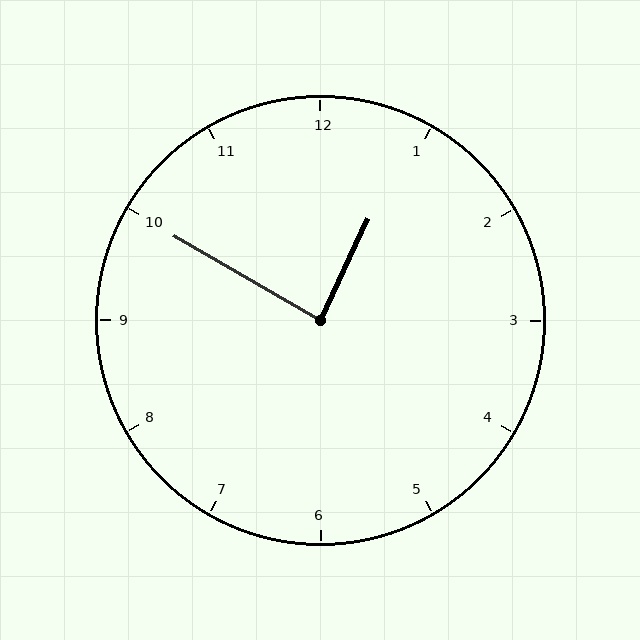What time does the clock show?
12:50.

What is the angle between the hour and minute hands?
Approximately 85 degrees.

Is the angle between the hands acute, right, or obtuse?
It is right.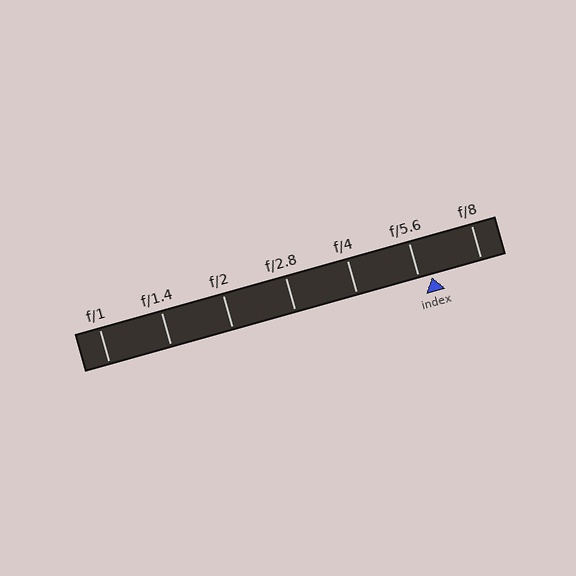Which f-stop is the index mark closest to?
The index mark is closest to f/5.6.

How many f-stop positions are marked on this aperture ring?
There are 7 f-stop positions marked.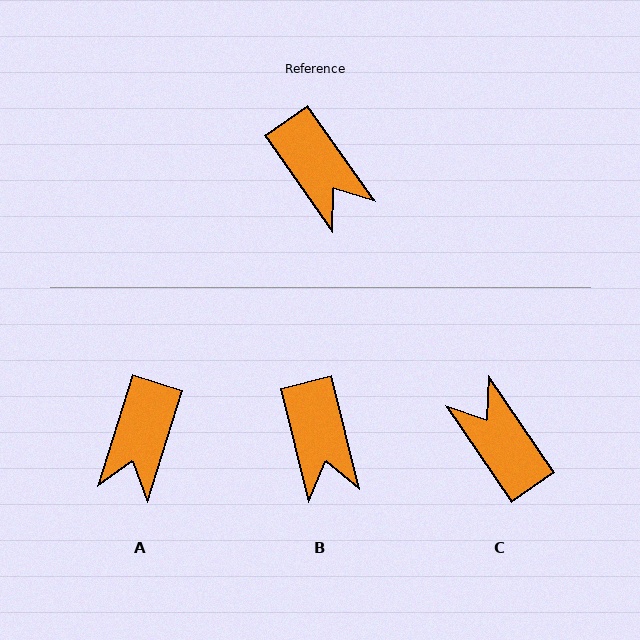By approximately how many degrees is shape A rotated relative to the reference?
Approximately 52 degrees clockwise.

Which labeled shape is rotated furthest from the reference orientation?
C, about 179 degrees away.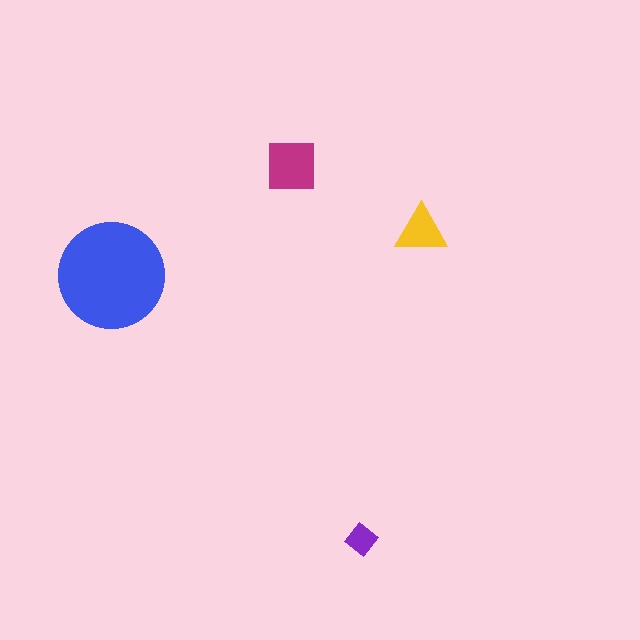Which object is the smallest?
The purple diamond.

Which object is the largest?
The blue circle.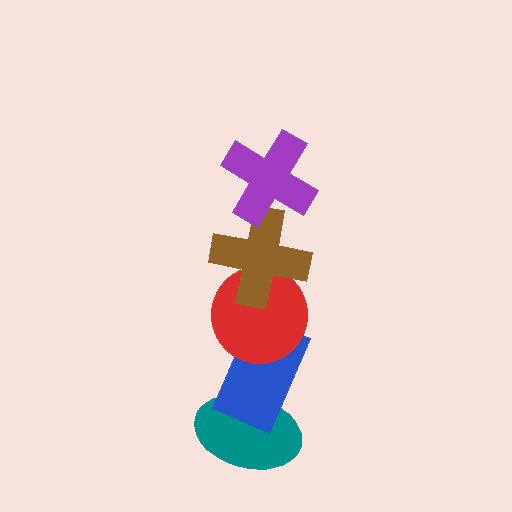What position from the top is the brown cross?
The brown cross is 2nd from the top.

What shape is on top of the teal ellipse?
The blue rectangle is on top of the teal ellipse.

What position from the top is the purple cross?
The purple cross is 1st from the top.